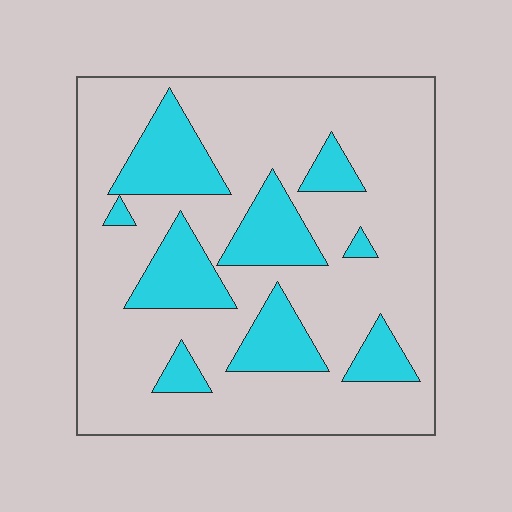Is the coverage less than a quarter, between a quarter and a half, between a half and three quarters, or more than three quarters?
Less than a quarter.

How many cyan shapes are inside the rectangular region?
9.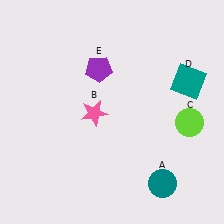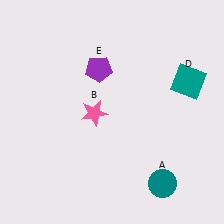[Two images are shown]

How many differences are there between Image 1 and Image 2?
There is 1 difference between the two images.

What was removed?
The lime circle (C) was removed in Image 2.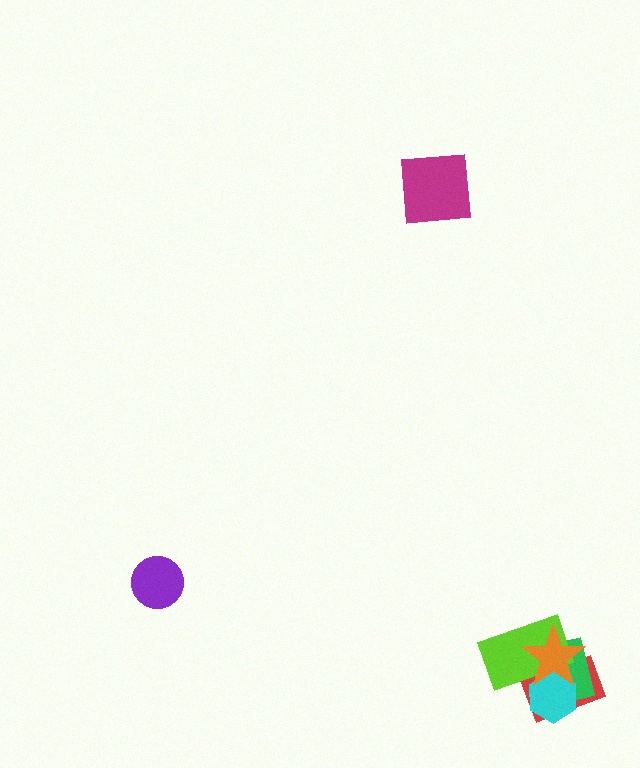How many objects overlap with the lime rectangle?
4 objects overlap with the lime rectangle.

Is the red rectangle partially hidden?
Yes, it is partially covered by another shape.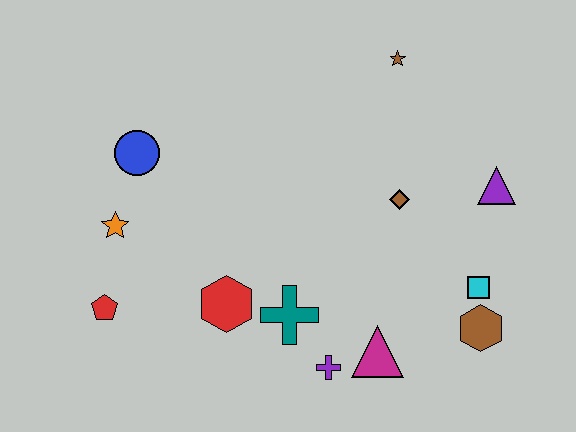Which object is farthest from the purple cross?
The brown star is farthest from the purple cross.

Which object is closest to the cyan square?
The brown hexagon is closest to the cyan square.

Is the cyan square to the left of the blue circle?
No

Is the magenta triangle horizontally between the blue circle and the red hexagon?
No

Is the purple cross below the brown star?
Yes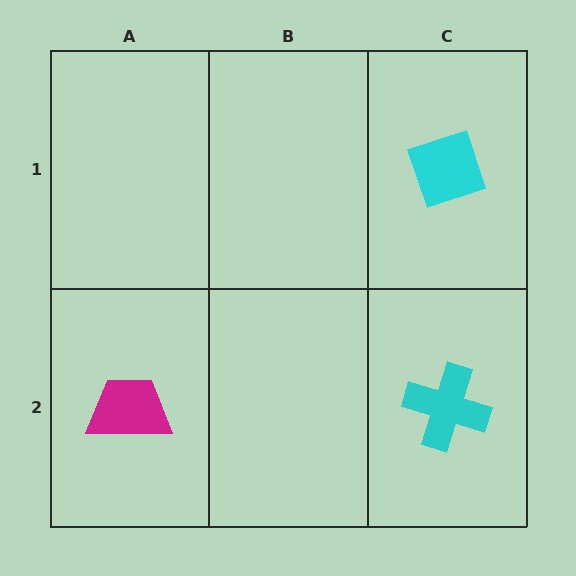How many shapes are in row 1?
1 shape.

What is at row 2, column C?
A cyan cross.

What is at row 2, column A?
A magenta trapezoid.